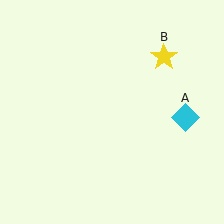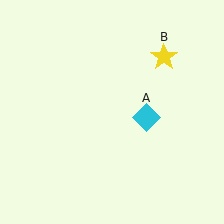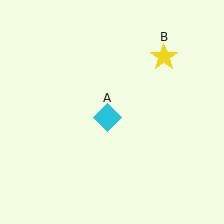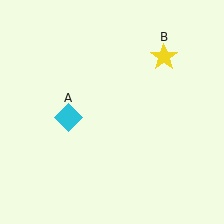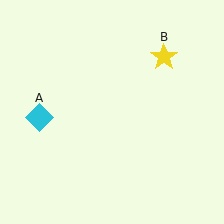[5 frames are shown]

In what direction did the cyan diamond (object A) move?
The cyan diamond (object A) moved left.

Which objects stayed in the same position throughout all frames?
Yellow star (object B) remained stationary.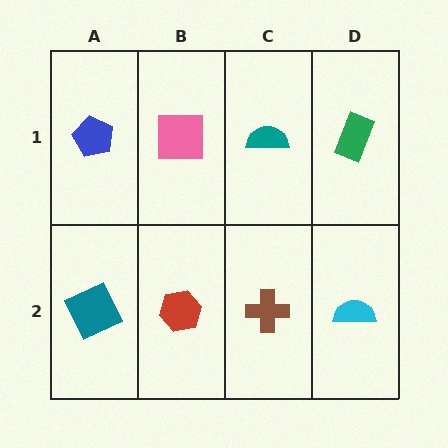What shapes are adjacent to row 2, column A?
A blue pentagon (row 1, column A), a red hexagon (row 2, column B).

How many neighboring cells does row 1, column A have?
2.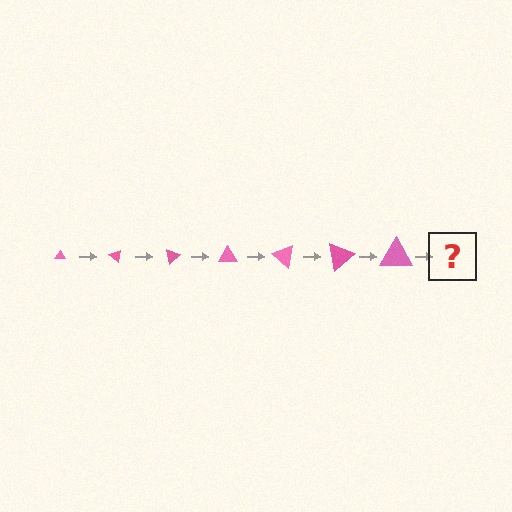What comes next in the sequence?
The next element should be a triangle, larger than the previous one and rotated 280 degrees from the start.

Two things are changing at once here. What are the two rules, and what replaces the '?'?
The two rules are that the triangle grows larger each step and it rotates 40 degrees each step. The '?' should be a triangle, larger than the previous one and rotated 280 degrees from the start.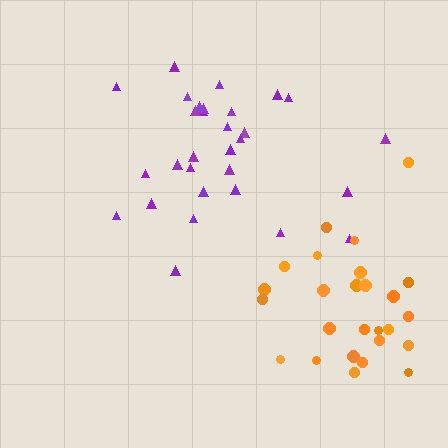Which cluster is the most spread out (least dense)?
Purple.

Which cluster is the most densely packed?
Orange.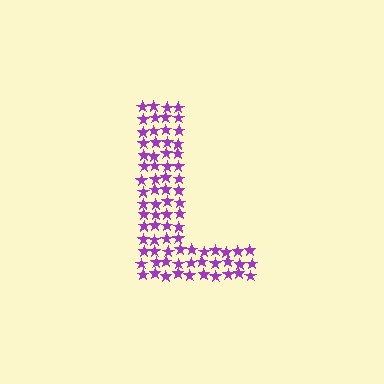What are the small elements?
The small elements are stars.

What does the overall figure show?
The overall figure shows the letter L.